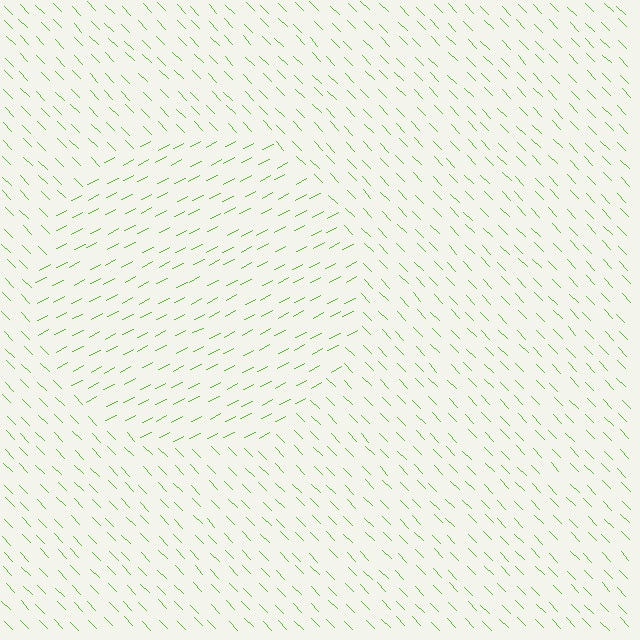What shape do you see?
I see a circle.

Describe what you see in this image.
The image is filled with small lime line segments. A circle region in the image has lines oriented differently from the surrounding lines, creating a visible texture boundary.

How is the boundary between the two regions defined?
The boundary is defined purely by a change in line orientation (approximately 73 degrees difference). All lines are the same color and thickness.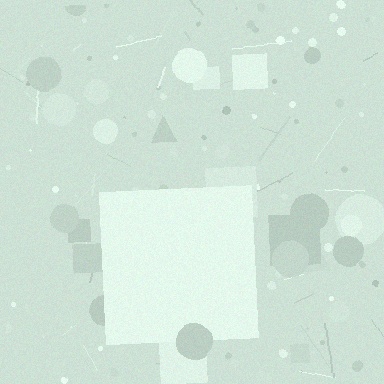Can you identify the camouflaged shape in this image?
The camouflaged shape is a square.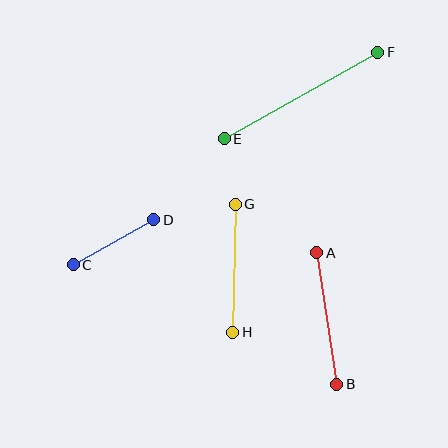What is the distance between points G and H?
The distance is approximately 128 pixels.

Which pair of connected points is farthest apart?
Points E and F are farthest apart.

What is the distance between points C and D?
The distance is approximately 92 pixels.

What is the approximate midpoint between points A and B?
The midpoint is at approximately (327, 318) pixels.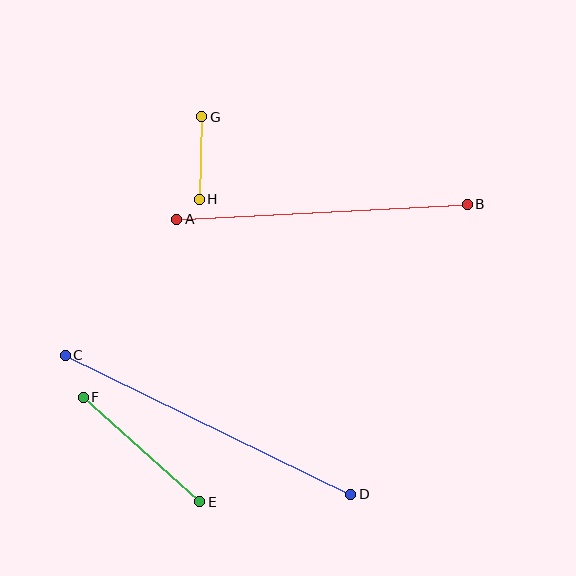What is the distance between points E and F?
The distance is approximately 157 pixels.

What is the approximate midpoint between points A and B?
The midpoint is at approximately (322, 212) pixels.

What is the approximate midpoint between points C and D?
The midpoint is at approximately (208, 425) pixels.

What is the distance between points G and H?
The distance is approximately 82 pixels.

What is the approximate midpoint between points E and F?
The midpoint is at approximately (142, 449) pixels.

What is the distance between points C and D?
The distance is approximately 317 pixels.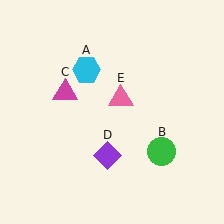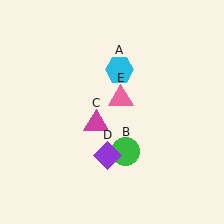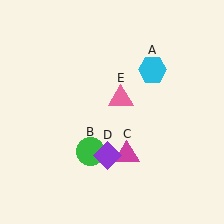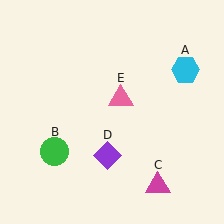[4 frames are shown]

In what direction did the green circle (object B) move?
The green circle (object B) moved left.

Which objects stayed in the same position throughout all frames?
Purple diamond (object D) and pink triangle (object E) remained stationary.